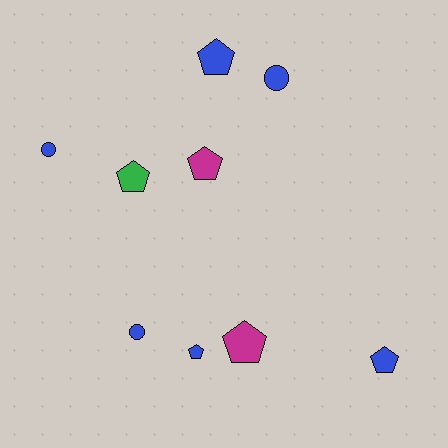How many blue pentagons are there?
There are 3 blue pentagons.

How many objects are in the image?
There are 9 objects.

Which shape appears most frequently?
Pentagon, with 6 objects.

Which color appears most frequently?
Blue, with 6 objects.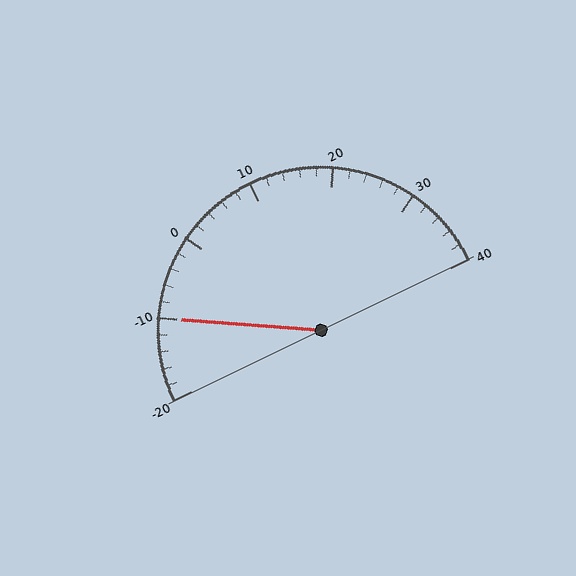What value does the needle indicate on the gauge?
The needle indicates approximately -10.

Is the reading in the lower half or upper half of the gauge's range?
The reading is in the lower half of the range (-20 to 40).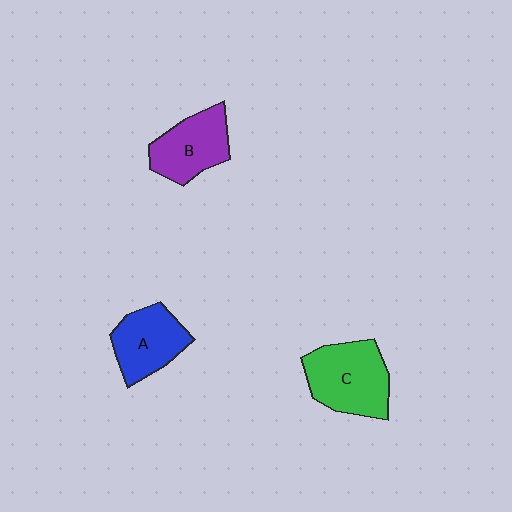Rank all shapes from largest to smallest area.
From largest to smallest: C (green), B (purple), A (blue).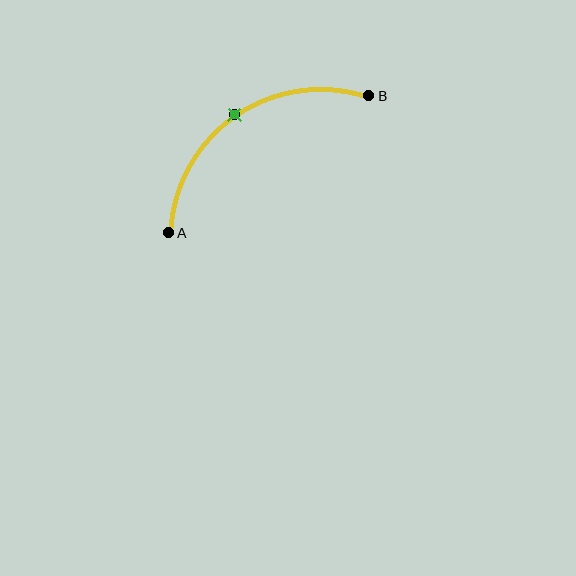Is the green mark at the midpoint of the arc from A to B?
Yes. The green mark lies on the arc at equal arc-length from both A and B — it is the arc midpoint.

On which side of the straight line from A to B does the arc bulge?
The arc bulges above and to the left of the straight line connecting A and B.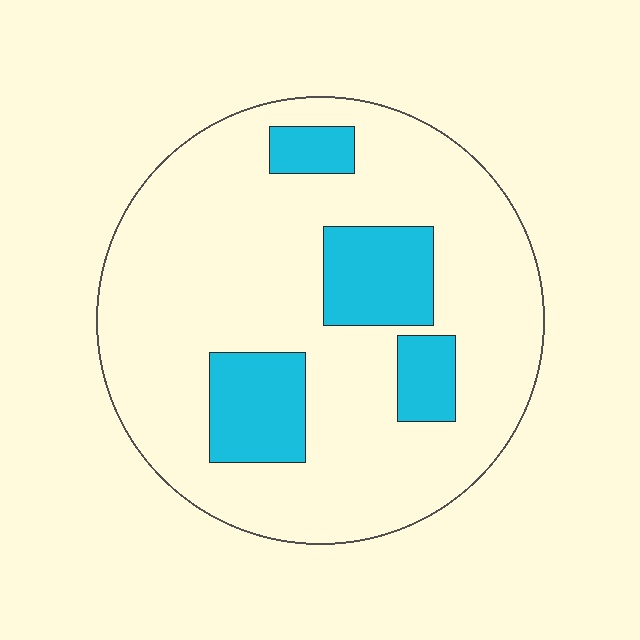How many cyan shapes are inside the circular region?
4.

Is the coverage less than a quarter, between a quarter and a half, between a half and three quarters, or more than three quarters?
Less than a quarter.